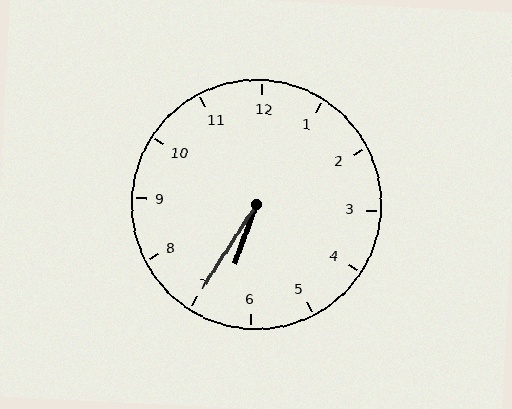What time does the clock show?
6:35.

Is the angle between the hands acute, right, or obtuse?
It is acute.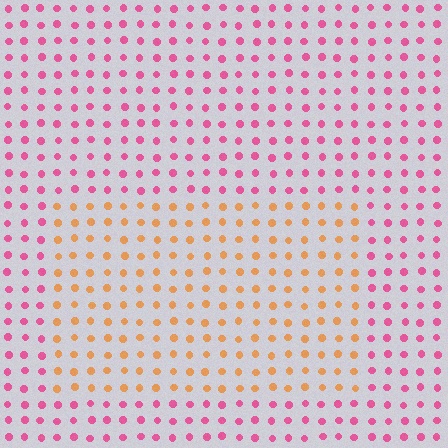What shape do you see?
I see a rectangle.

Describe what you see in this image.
The image is filled with small pink elements in a uniform arrangement. A rectangle-shaped region is visible where the elements are tinted to a slightly different hue, forming a subtle color boundary.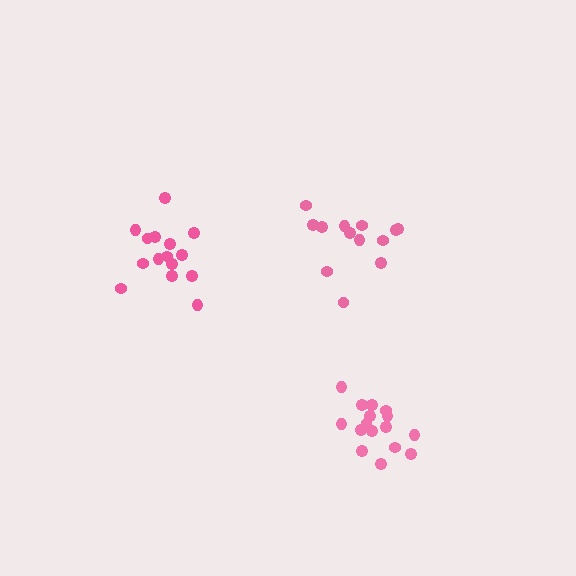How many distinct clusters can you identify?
There are 3 distinct clusters.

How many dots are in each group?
Group 1: 16 dots, Group 2: 13 dots, Group 3: 15 dots (44 total).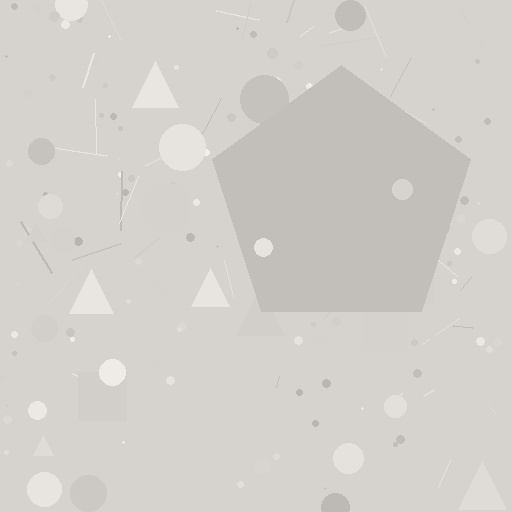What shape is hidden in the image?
A pentagon is hidden in the image.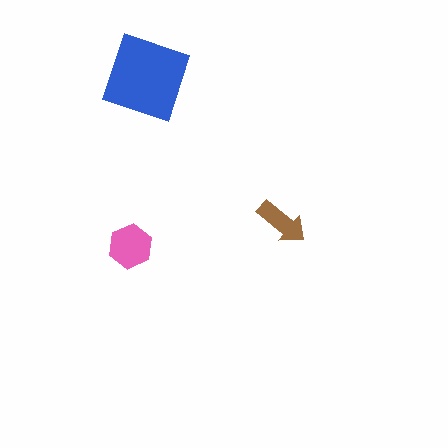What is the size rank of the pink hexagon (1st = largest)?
2nd.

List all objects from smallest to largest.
The brown arrow, the pink hexagon, the blue square.